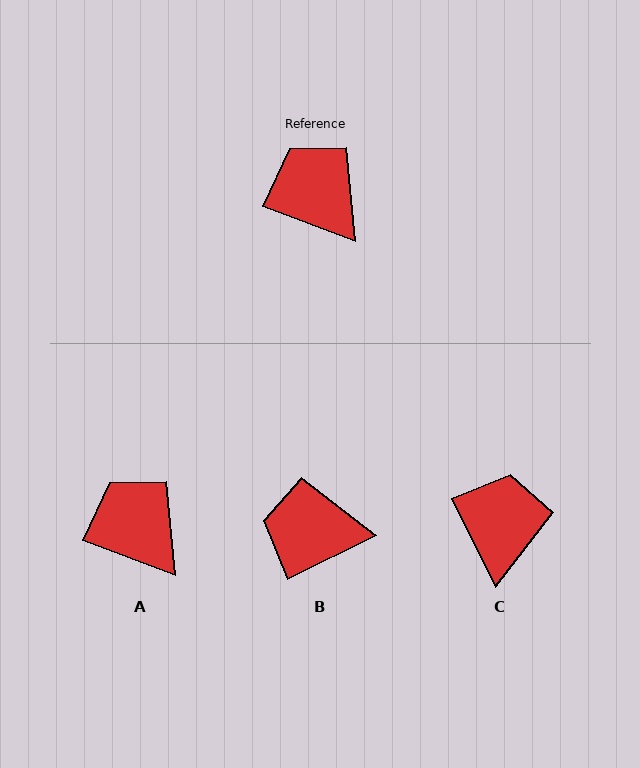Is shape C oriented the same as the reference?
No, it is off by about 43 degrees.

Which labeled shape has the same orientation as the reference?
A.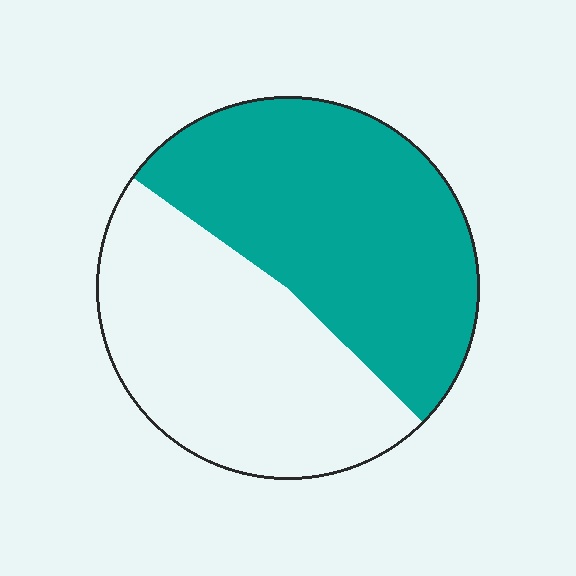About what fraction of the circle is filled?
About one half (1/2).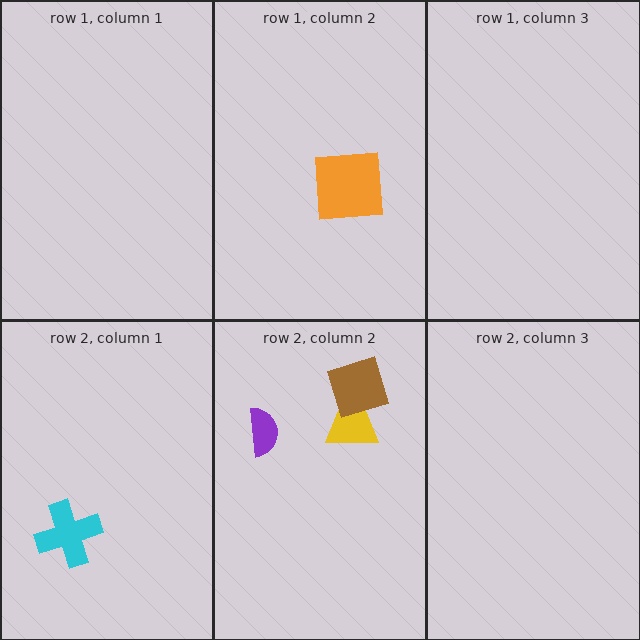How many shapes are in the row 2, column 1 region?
1.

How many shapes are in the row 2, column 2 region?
3.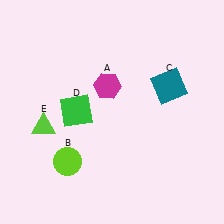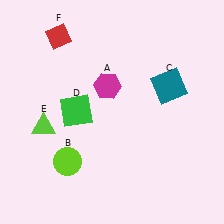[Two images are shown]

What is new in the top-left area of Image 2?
A red diamond (F) was added in the top-left area of Image 2.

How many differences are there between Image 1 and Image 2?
There is 1 difference between the two images.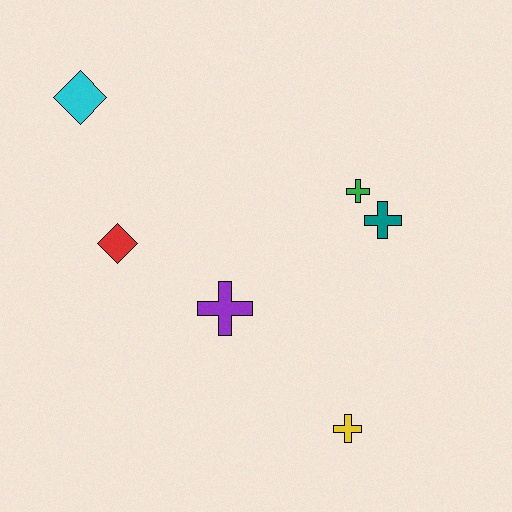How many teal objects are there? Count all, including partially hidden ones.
There is 1 teal object.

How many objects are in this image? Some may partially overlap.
There are 6 objects.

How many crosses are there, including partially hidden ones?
There are 4 crosses.